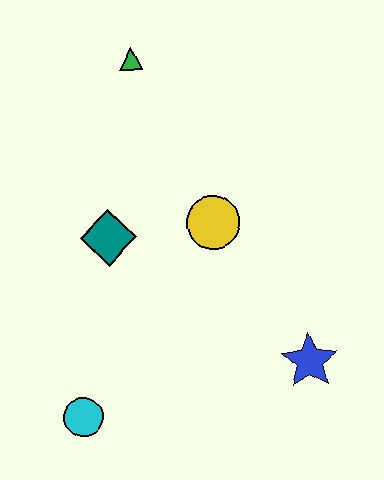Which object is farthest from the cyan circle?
The green triangle is farthest from the cyan circle.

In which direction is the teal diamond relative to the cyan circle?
The teal diamond is above the cyan circle.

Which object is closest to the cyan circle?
The teal diamond is closest to the cyan circle.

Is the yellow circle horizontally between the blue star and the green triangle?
Yes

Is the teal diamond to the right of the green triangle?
No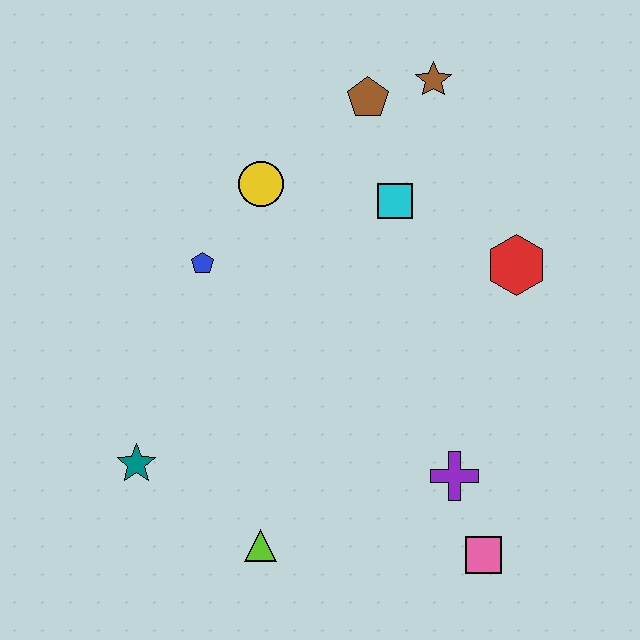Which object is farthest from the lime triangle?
The brown star is farthest from the lime triangle.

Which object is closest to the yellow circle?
The blue pentagon is closest to the yellow circle.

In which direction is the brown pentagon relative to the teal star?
The brown pentagon is above the teal star.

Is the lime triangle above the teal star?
No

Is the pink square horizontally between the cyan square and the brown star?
No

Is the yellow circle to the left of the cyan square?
Yes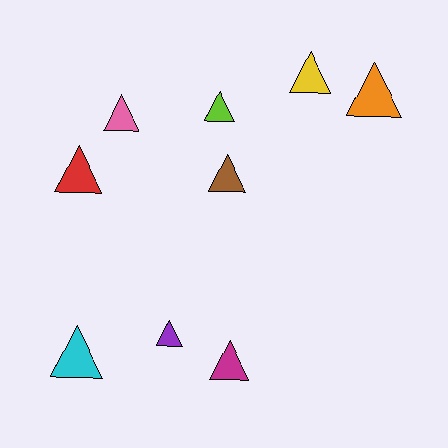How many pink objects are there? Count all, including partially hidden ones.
There is 1 pink object.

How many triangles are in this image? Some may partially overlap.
There are 9 triangles.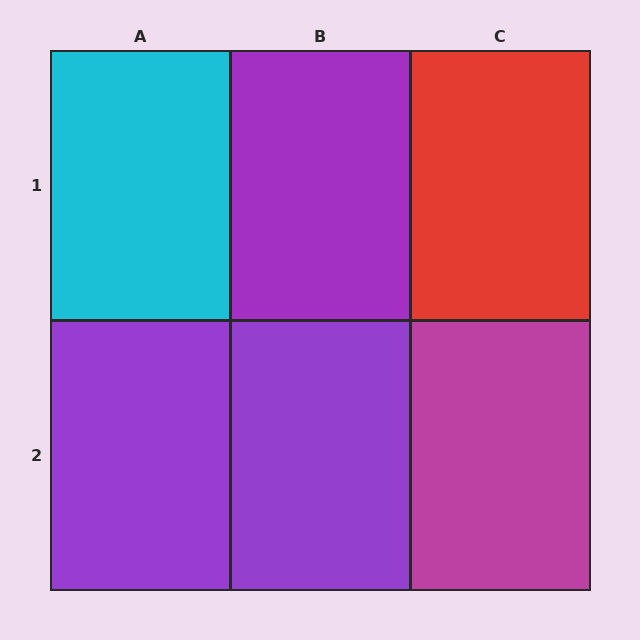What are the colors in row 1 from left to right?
Cyan, purple, red.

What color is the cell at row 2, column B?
Purple.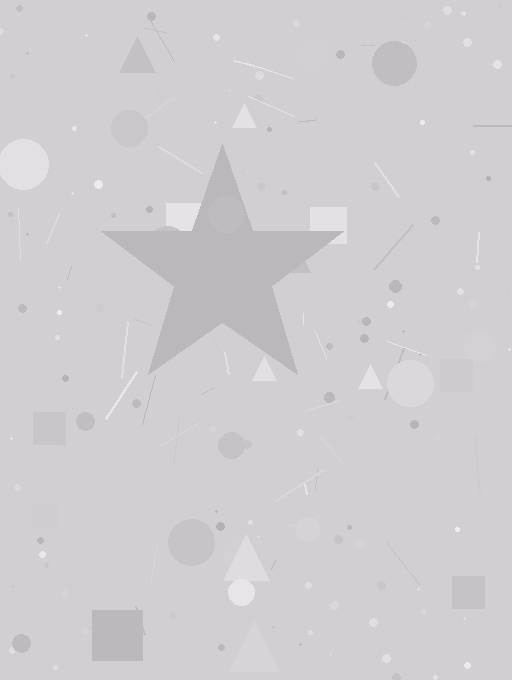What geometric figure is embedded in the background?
A star is embedded in the background.